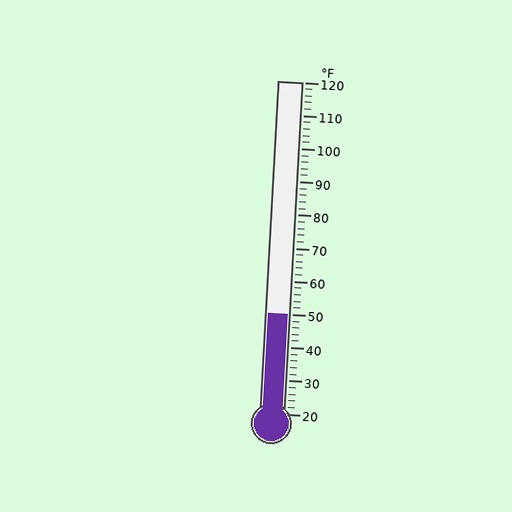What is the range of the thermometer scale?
The thermometer scale ranges from 20°F to 120°F.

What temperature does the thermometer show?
The thermometer shows approximately 50°F.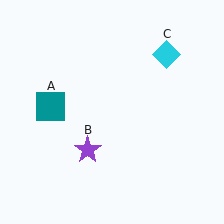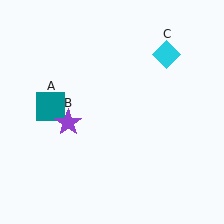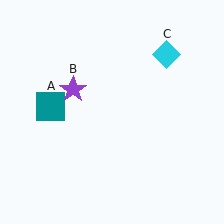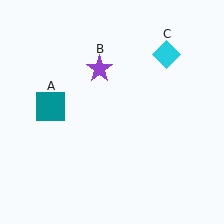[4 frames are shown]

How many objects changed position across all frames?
1 object changed position: purple star (object B).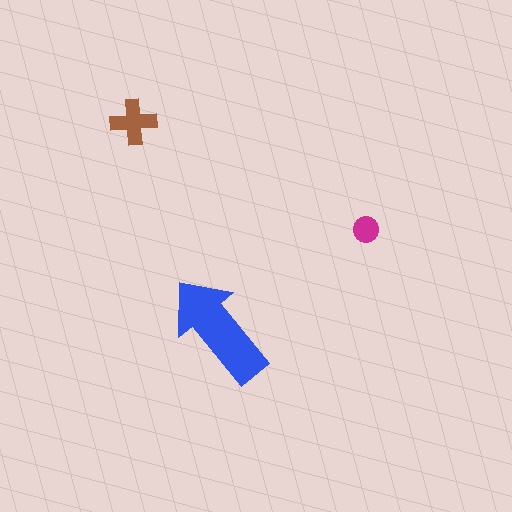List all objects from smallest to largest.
The magenta circle, the brown cross, the blue arrow.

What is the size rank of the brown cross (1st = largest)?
2nd.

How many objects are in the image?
There are 3 objects in the image.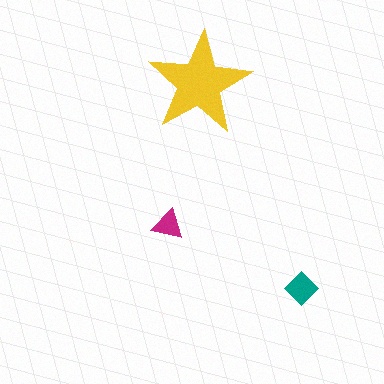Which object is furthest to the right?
The teal diamond is rightmost.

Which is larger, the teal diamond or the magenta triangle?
The teal diamond.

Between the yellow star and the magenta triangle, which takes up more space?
The yellow star.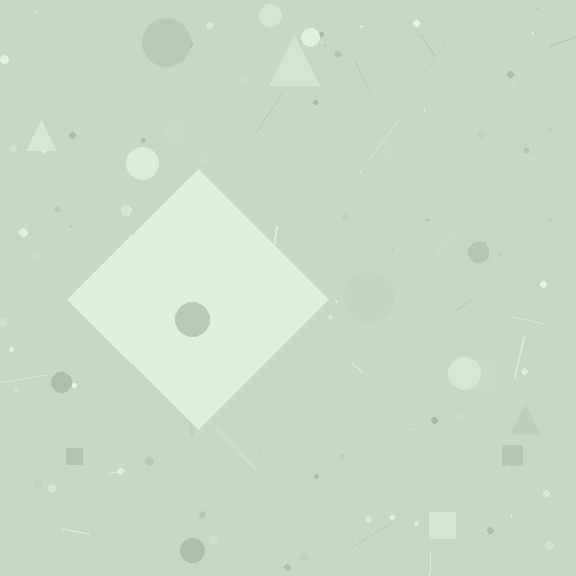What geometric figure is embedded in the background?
A diamond is embedded in the background.